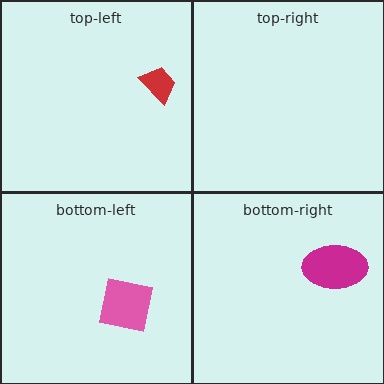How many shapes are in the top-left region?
1.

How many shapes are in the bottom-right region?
1.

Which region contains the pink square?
The bottom-left region.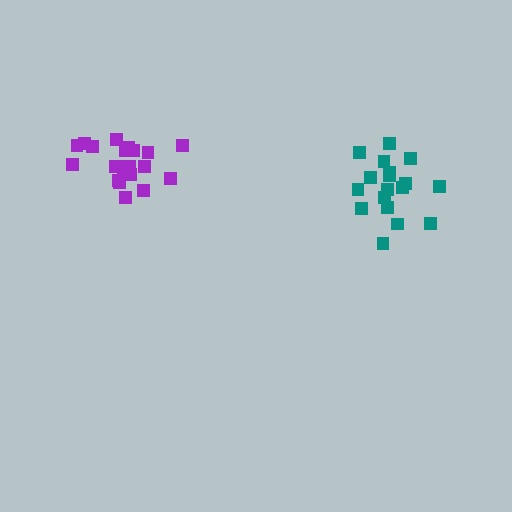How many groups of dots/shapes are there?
There are 2 groups.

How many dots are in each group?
Group 1: 21 dots, Group 2: 18 dots (39 total).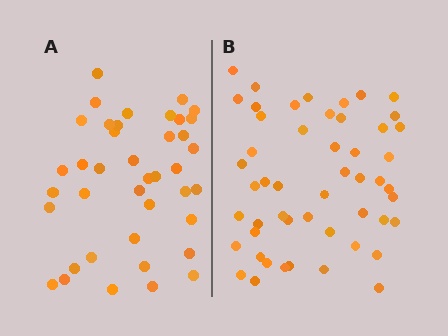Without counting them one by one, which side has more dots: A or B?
Region B (the right region) has more dots.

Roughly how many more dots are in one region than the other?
Region B has roughly 12 or so more dots than region A.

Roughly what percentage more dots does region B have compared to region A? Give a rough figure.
About 30% more.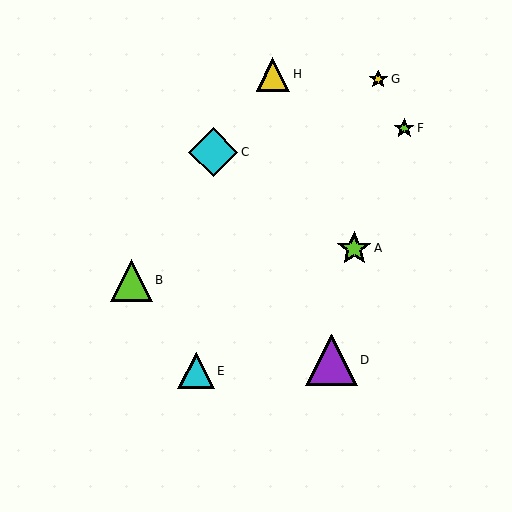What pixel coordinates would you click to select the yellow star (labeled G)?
Click at (378, 79) to select the yellow star G.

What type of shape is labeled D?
Shape D is a purple triangle.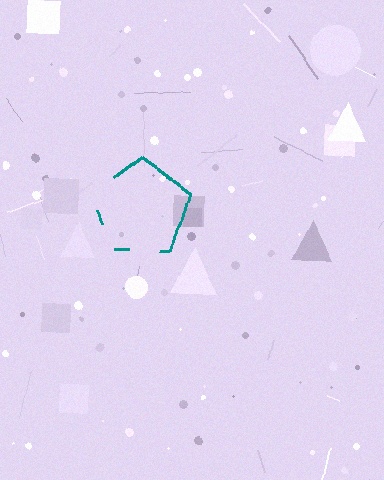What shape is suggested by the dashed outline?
The dashed outline suggests a pentagon.